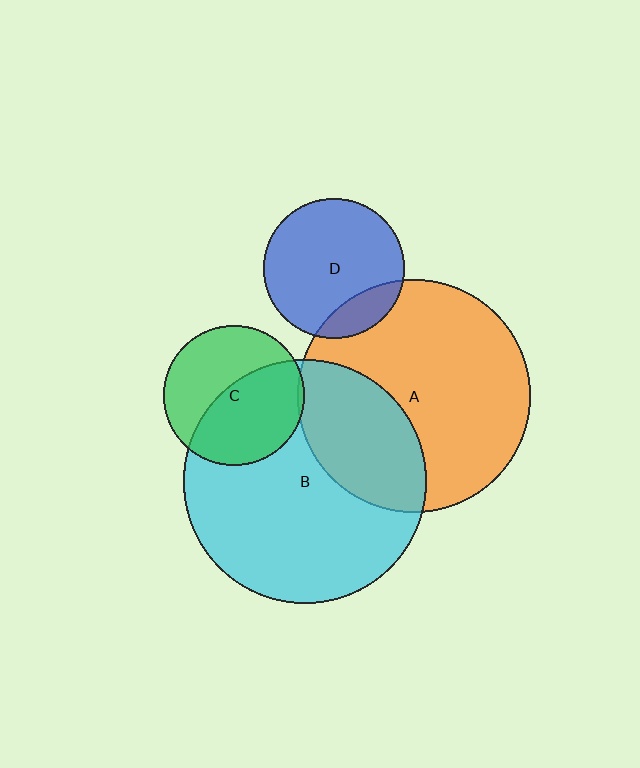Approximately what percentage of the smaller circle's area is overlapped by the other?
Approximately 55%.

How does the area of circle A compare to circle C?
Approximately 2.8 times.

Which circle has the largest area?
Circle B (cyan).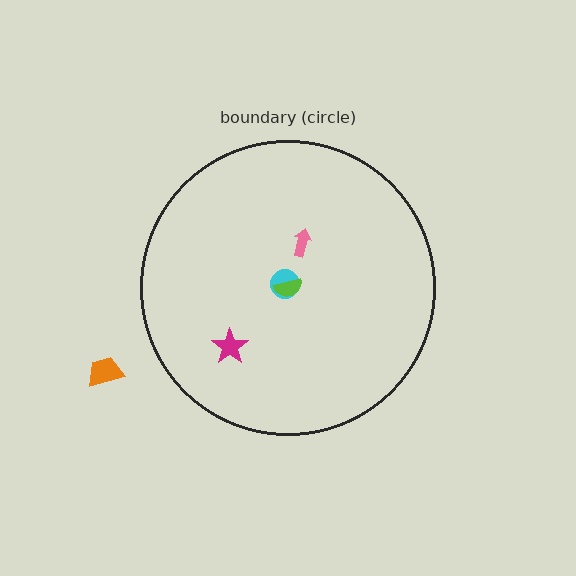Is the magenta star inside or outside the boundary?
Inside.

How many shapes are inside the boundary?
4 inside, 1 outside.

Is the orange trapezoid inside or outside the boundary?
Outside.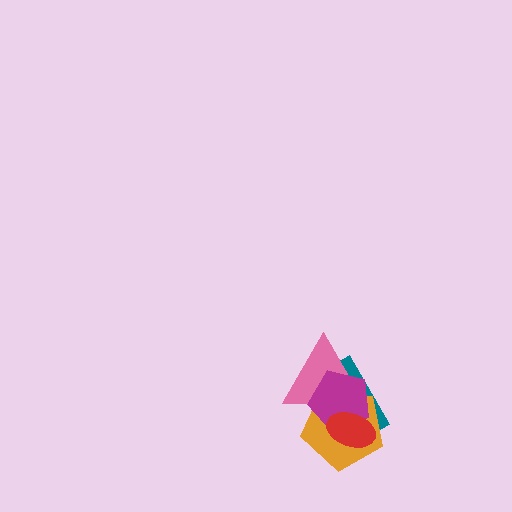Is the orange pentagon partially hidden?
Yes, it is partially covered by another shape.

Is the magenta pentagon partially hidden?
Yes, it is partially covered by another shape.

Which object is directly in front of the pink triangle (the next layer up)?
The magenta pentagon is directly in front of the pink triangle.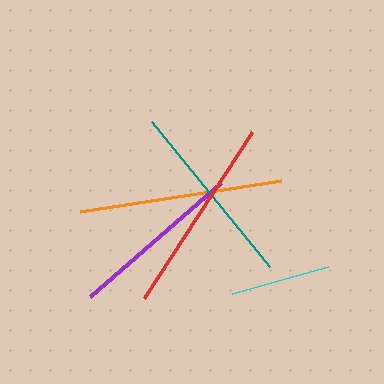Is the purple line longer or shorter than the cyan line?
The purple line is longer than the cyan line.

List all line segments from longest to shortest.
From longest to shortest: orange, red, teal, purple, cyan.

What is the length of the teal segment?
The teal segment is approximately 186 pixels long.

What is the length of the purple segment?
The purple segment is approximately 174 pixels long.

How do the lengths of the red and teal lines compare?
The red and teal lines are approximately the same length.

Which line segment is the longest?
The orange line is the longest at approximately 204 pixels.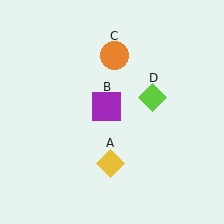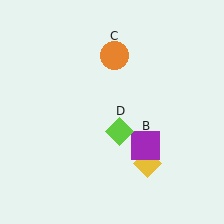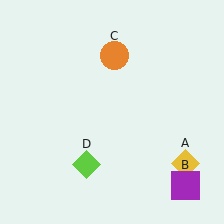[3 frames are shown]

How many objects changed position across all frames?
3 objects changed position: yellow diamond (object A), purple square (object B), lime diamond (object D).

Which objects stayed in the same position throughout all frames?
Orange circle (object C) remained stationary.